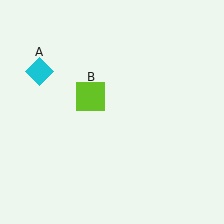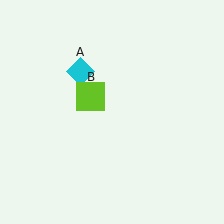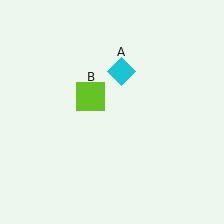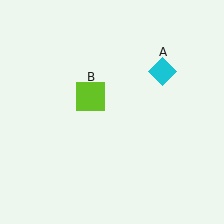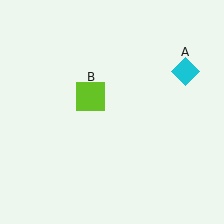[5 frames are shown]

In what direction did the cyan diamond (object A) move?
The cyan diamond (object A) moved right.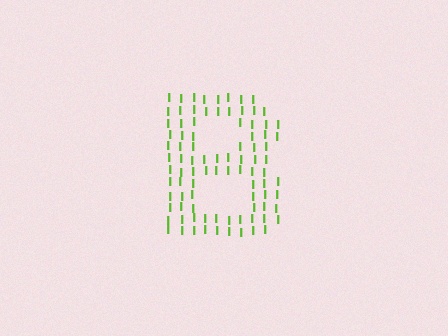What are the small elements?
The small elements are letter I's.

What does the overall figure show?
The overall figure shows the letter B.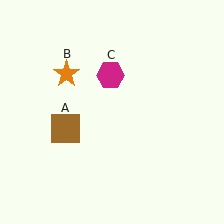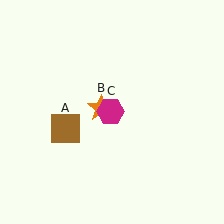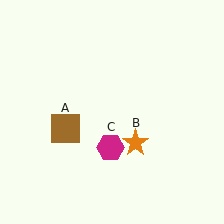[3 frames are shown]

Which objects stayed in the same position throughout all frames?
Brown square (object A) remained stationary.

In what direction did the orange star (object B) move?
The orange star (object B) moved down and to the right.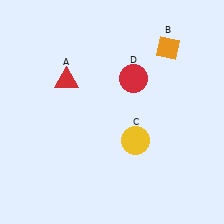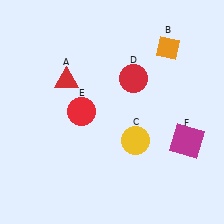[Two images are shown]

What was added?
A red circle (E), a magenta square (F) were added in Image 2.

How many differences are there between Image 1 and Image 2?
There are 2 differences between the two images.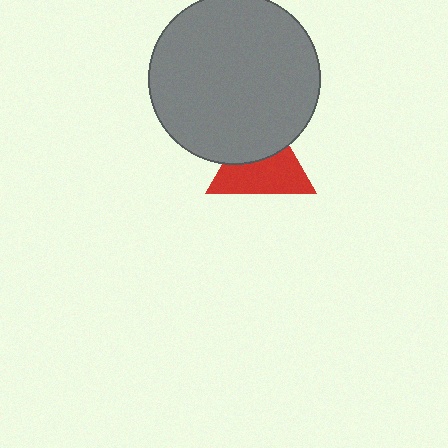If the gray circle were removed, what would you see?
You would see the complete red triangle.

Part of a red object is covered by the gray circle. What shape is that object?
It is a triangle.